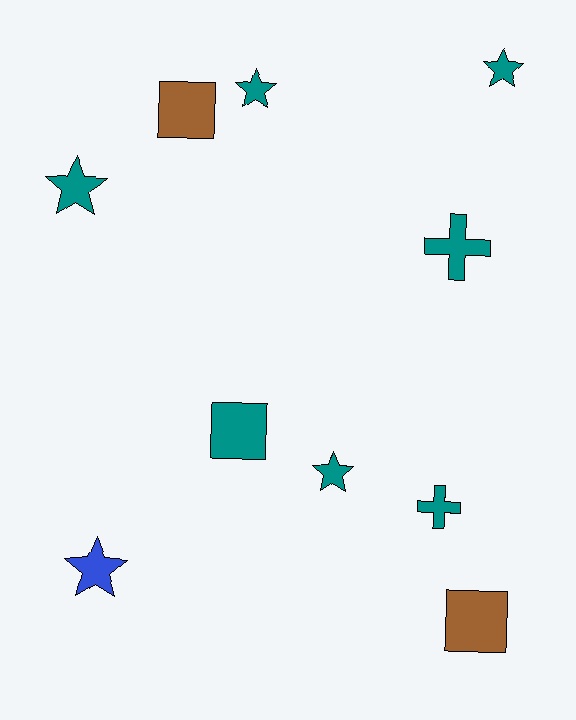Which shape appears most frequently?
Star, with 5 objects.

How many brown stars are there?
There are no brown stars.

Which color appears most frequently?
Teal, with 7 objects.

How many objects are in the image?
There are 10 objects.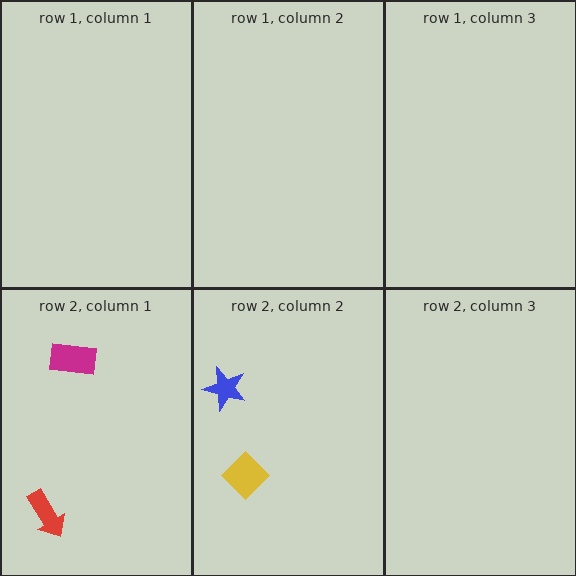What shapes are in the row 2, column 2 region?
The blue star, the yellow diamond.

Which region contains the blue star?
The row 2, column 2 region.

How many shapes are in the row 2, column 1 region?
2.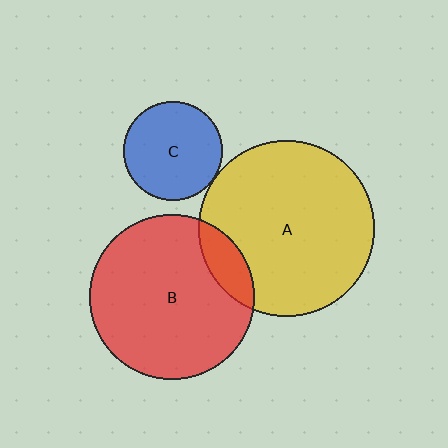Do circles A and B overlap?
Yes.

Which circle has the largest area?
Circle A (yellow).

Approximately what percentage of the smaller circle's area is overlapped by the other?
Approximately 15%.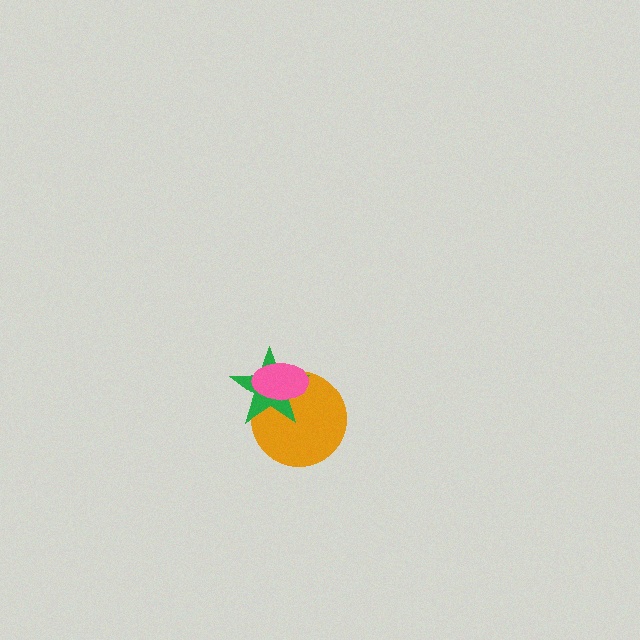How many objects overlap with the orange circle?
2 objects overlap with the orange circle.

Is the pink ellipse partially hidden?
No, no other shape covers it.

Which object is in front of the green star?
The pink ellipse is in front of the green star.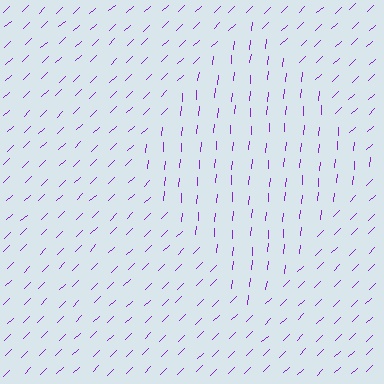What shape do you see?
I see a diamond.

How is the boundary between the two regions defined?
The boundary is defined purely by a change in line orientation (approximately 40 degrees difference). All lines are the same color and thickness.